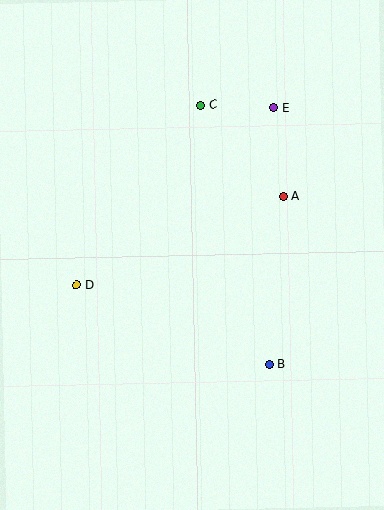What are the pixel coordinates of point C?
Point C is at (201, 105).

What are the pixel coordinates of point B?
Point B is at (270, 365).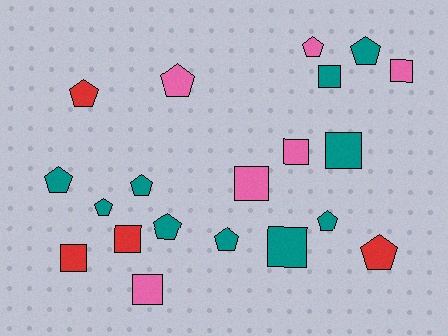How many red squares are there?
There are 2 red squares.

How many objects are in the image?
There are 20 objects.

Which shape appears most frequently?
Pentagon, with 11 objects.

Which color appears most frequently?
Teal, with 10 objects.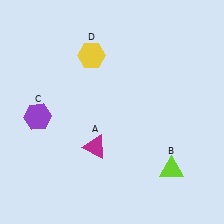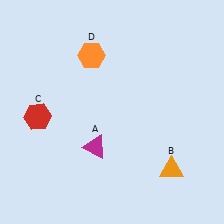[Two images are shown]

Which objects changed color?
B changed from lime to orange. C changed from purple to red. D changed from yellow to orange.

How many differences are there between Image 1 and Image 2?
There are 3 differences between the two images.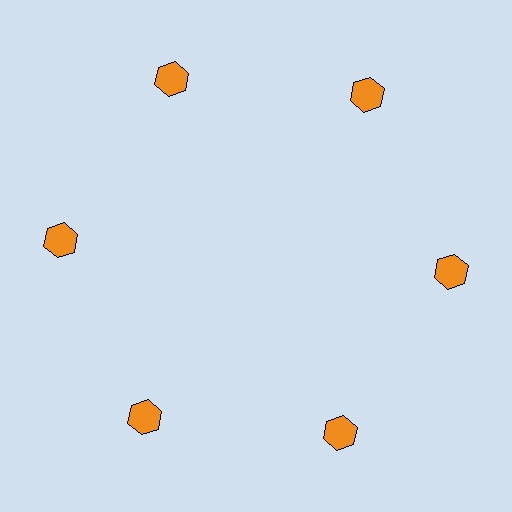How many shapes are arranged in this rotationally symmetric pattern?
There are 6 shapes, arranged in 6 groups of 1.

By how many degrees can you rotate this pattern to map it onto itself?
The pattern maps onto itself every 60 degrees of rotation.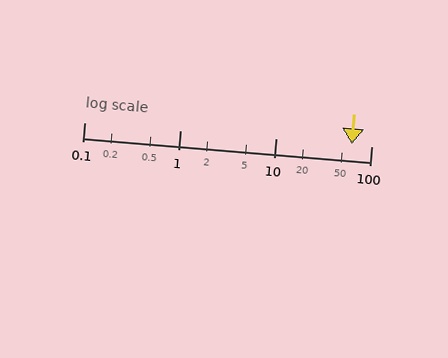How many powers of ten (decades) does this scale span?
The scale spans 3 decades, from 0.1 to 100.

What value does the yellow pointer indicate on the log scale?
The pointer indicates approximately 63.